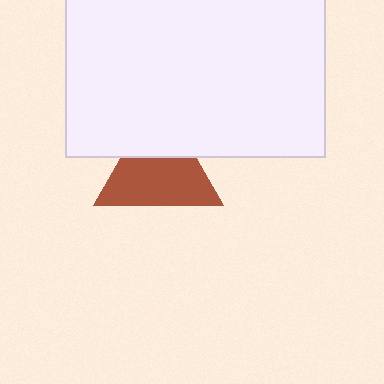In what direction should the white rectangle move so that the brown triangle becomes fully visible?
The white rectangle should move up. That is the shortest direction to clear the overlap and leave the brown triangle fully visible.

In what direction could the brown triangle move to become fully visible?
The brown triangle could move down. That would shift it out from behind the white rectangle entirely.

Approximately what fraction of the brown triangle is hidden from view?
Roughly 34% of the brown triangle is hidden behind the white rectangle.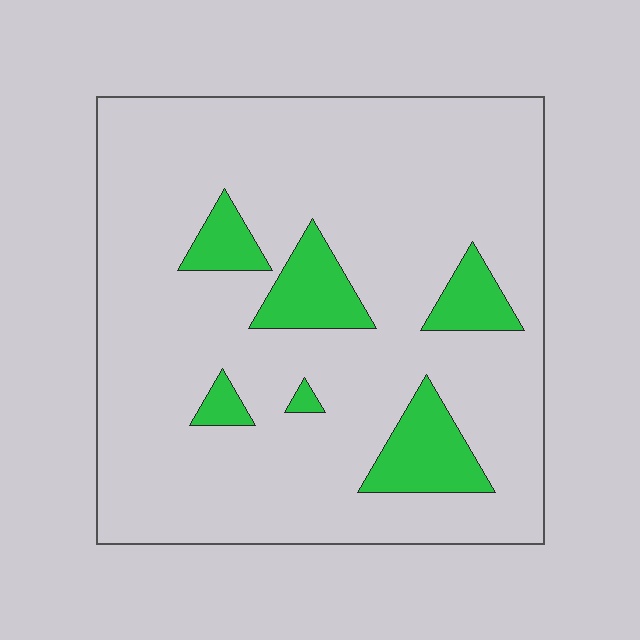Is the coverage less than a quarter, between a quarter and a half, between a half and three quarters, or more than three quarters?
Less than a quarter.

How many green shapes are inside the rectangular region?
6.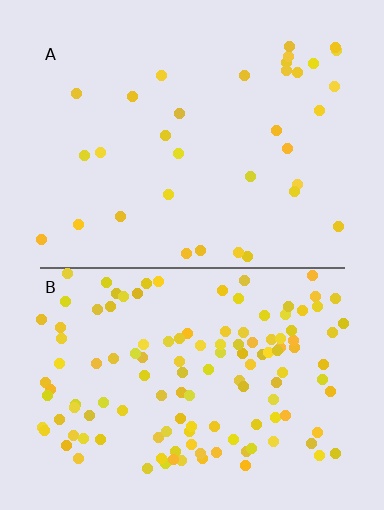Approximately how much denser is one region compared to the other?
Approximately 3.8× — region B over region A.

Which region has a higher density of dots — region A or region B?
B (the bottom).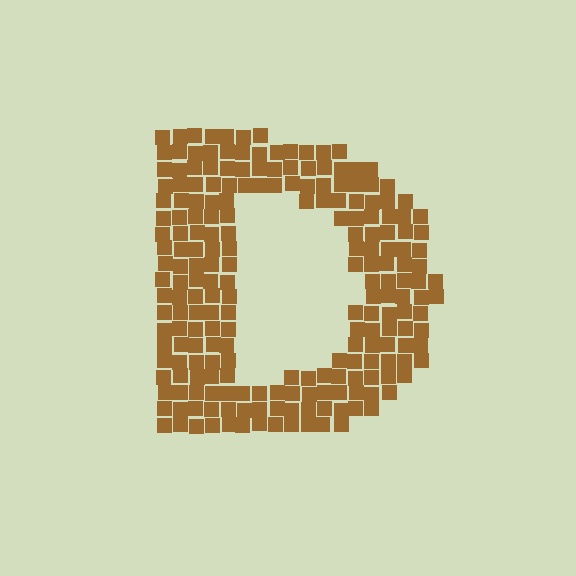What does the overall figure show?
The overall figure shows the letter D.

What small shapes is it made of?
It is made of small squares.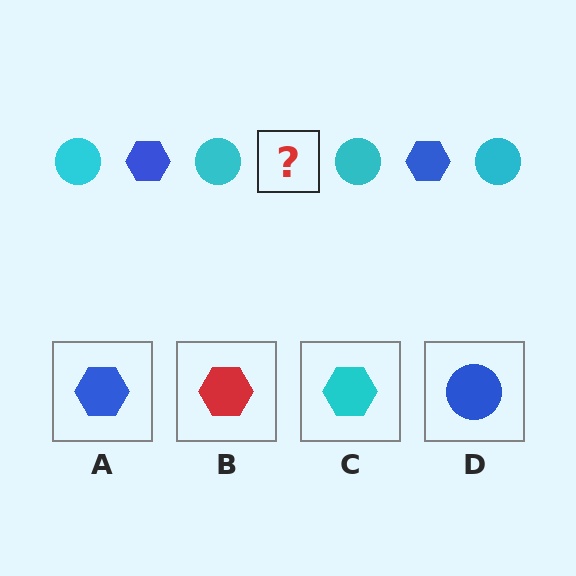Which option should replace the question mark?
Option A.